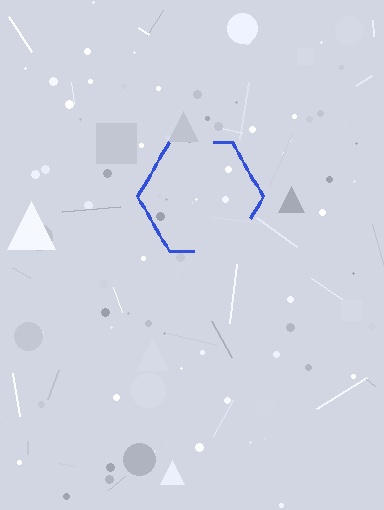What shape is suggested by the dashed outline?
The dashed outline suggests a hexagon.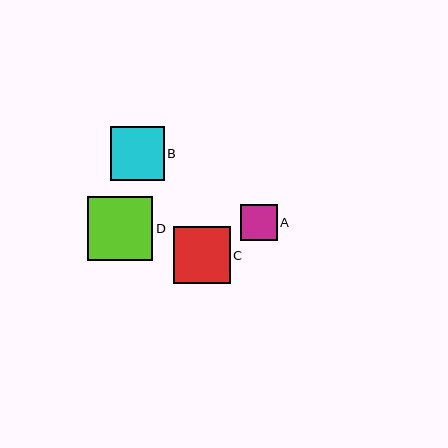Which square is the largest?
Square D is the largest with a size of approximately 65 pixels.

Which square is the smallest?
Square A is the smallest with a size of approximately 37 pixels.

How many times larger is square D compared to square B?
Square D is approximately 1.2 times the size of square B.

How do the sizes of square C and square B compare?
Square C and square B are approximately the same size.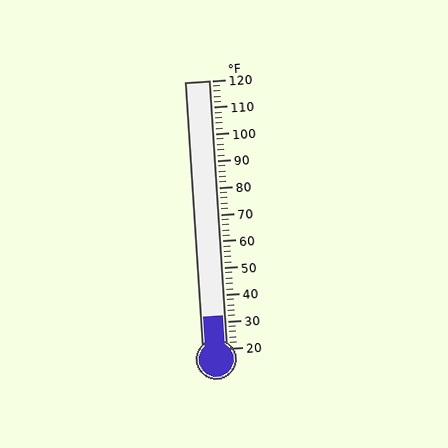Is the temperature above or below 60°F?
The temperature is below 60°F.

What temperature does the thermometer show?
The thermometer shows approximately 32°F.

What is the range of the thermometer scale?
The thermometer scale ranges from 20°F to 120°F.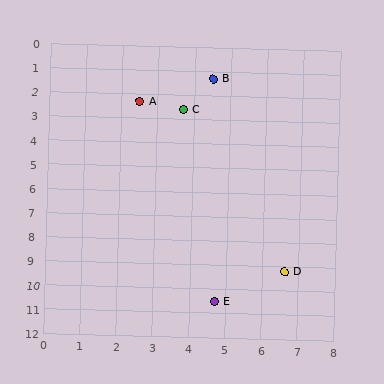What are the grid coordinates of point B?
Point B is at approximately (4.5, 1.3).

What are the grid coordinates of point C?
Point C is at approximately (3.7, 2.6).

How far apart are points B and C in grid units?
Points B and C are about 1.5 grid units apart.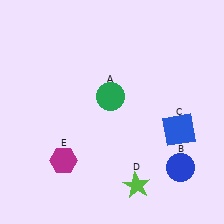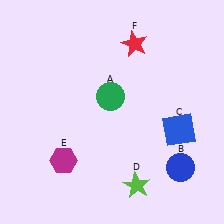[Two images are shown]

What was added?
A red star (F) was added in Image 2.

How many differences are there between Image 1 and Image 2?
There is 1 difference between the two images.